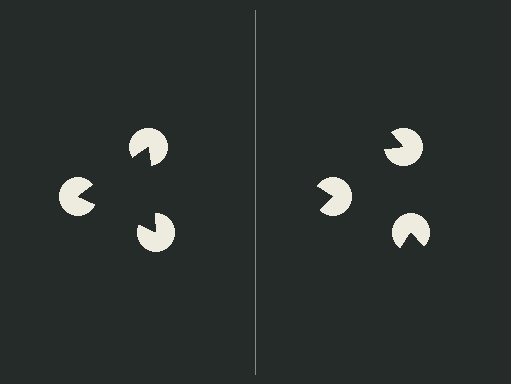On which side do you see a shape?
An illusory triangle appears on the left side. On the right side the wedge cuts are rotated, so no coherent shape forms.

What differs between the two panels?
The pac-man discs are positioned identically on both sides; only the wedge orientations differ. On the left they align to a triangle; on the right they are misaligned.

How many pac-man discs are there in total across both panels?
6 — 3 on each side.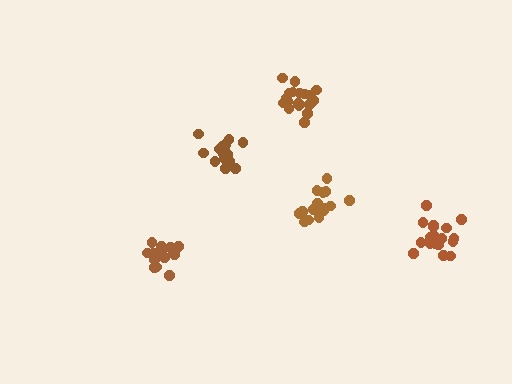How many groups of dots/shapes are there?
There are 5 groups.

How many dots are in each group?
Group 1: 16 dots, Group 2: 16 dots, Group 3: 19 dots, Group 4: 19 dots, Group 5: 18 dots (88 total).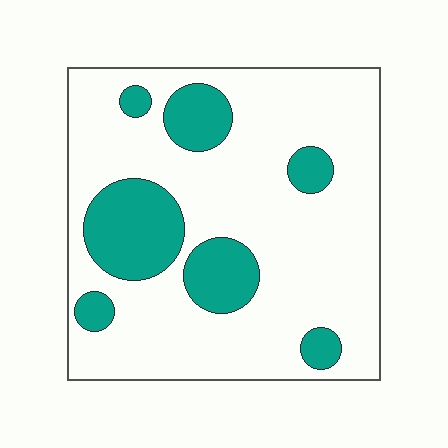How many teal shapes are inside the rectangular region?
7.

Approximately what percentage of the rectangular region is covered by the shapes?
Approximately 20%.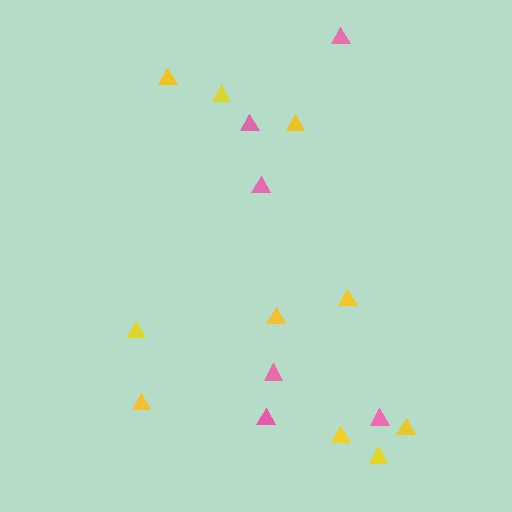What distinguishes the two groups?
There are 2 groups: one group of yellow triangles (10) and one group of pink triangles (6).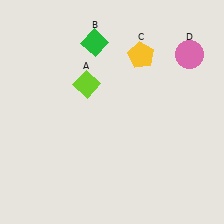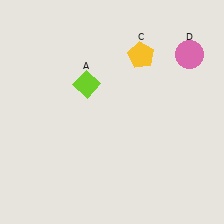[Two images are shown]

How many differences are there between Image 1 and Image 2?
There is 1 difference between the two images.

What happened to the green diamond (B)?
The green diamond (B) was removed in Image 2. It was in the top-left area of Image 1.